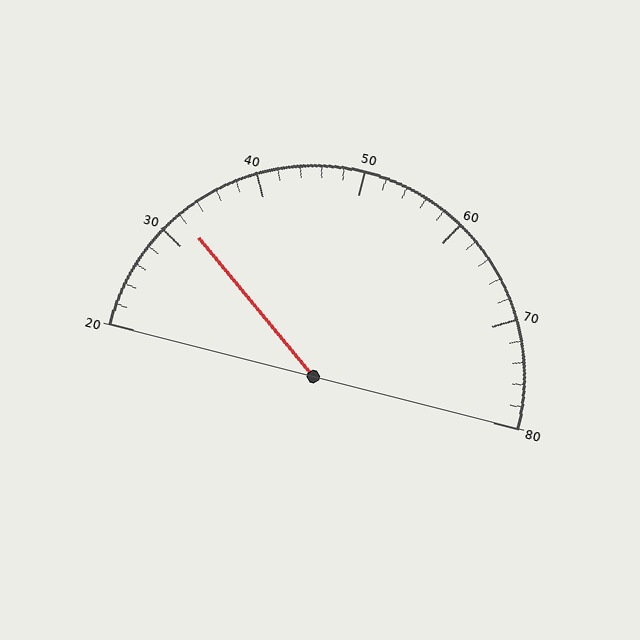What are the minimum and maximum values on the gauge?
The gauge ranges from 20 to 80.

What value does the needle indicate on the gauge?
The needle indicates approximately 32.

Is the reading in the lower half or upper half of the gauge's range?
The reading is in the lower half of the range (20 to 80).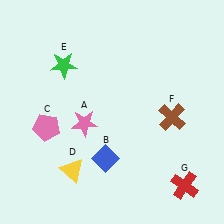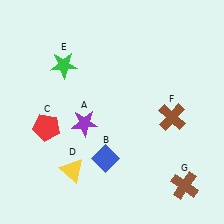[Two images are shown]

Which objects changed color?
A changed from pink to purple. C changed from pink to red. G changed from red to brown.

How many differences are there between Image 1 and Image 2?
There are 3 differences between the two images.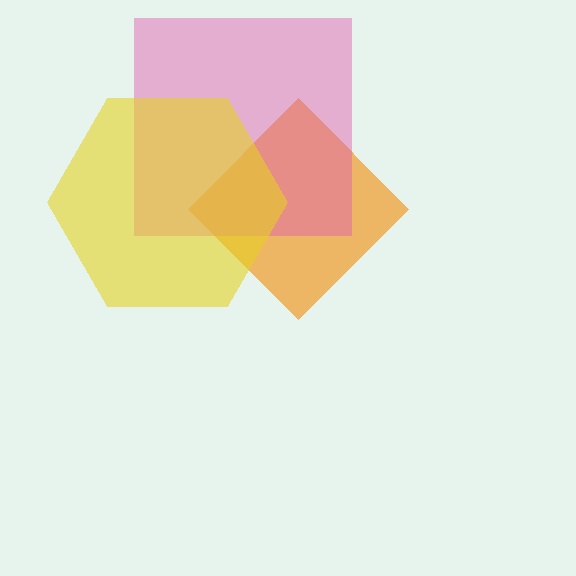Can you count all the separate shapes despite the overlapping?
Yes, there are 3 separate shapes.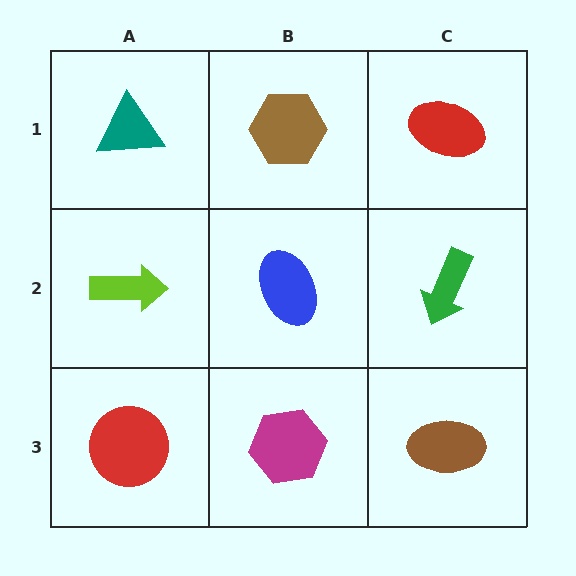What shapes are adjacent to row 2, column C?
A red ellipse (row 1, column C), a brown ellipse (row 3, column C), a blue ellipse (row 2, column B).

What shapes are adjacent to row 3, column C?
A green arrow (row 2, column C), a magenta hexagon (row 3, column B).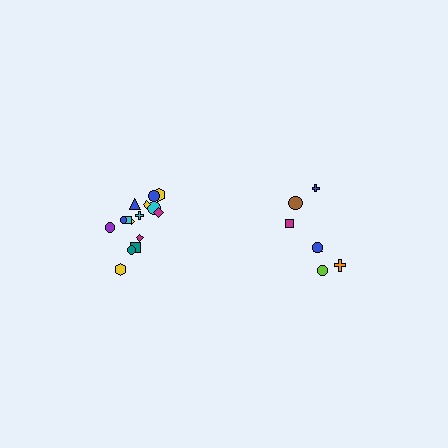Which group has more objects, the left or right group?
The left group.